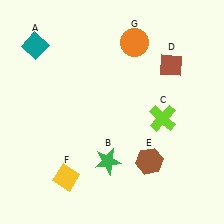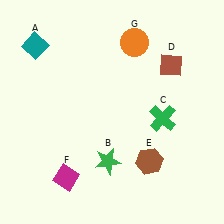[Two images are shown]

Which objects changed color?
C changed from lime to green. F changed from yellow to magenta.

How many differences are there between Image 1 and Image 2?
There are 2 differences between the two images.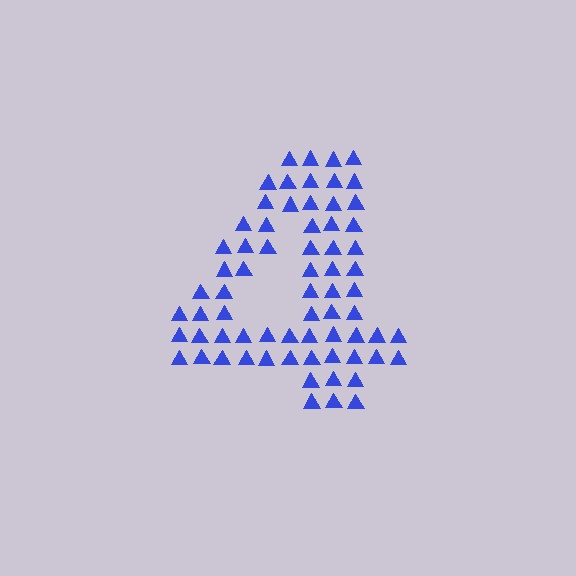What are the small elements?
The small elements are triangles.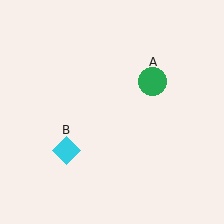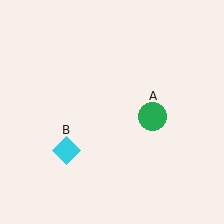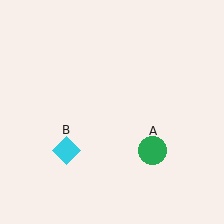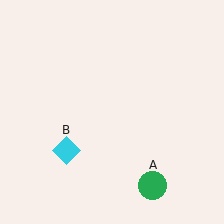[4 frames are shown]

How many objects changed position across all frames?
1 object changed position: green circle (object A).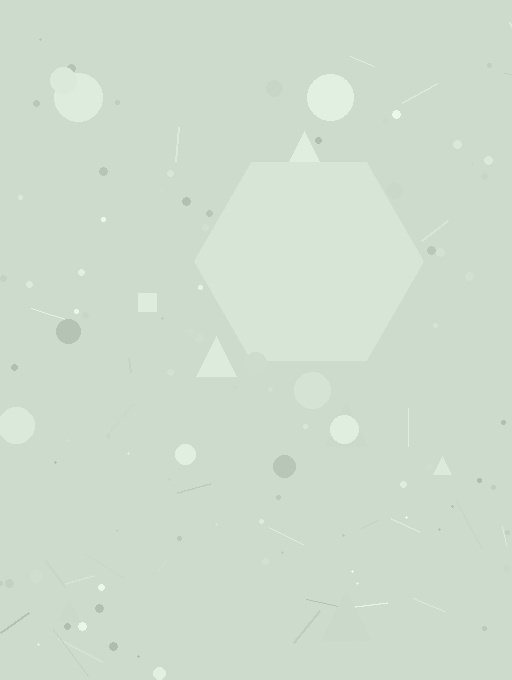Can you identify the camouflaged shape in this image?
The camouflaged shape is a hexagon.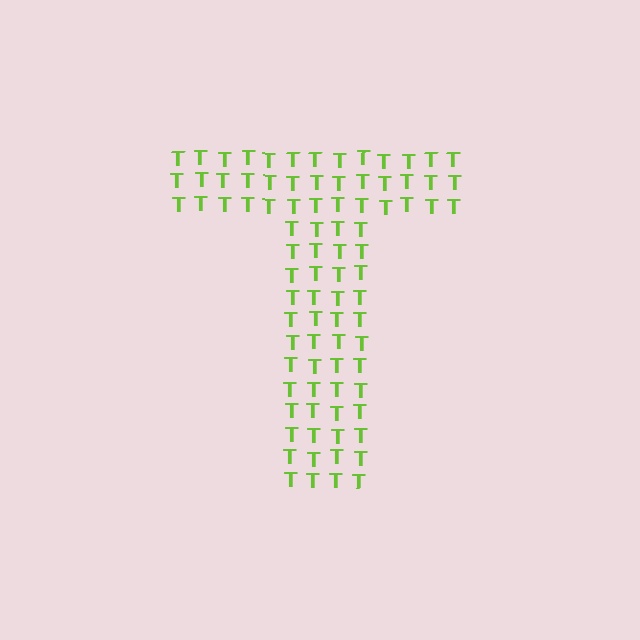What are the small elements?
The small elements are letter T's.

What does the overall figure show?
The overall figure shows the letter T.